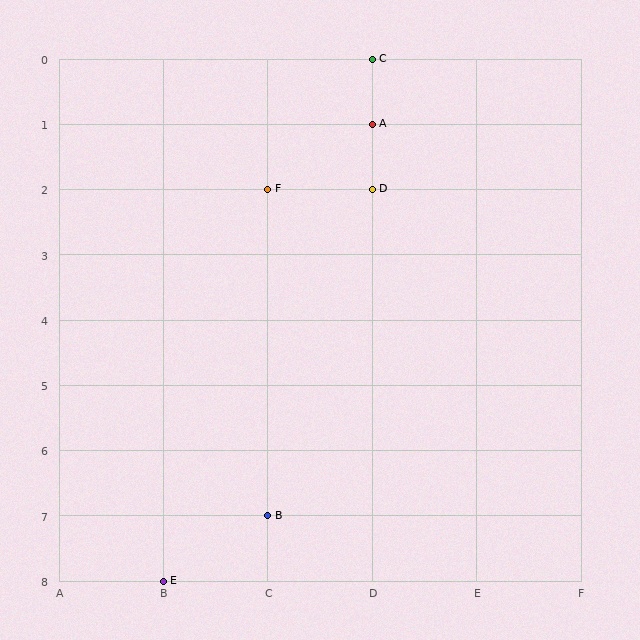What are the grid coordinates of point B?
Point B is at grid coordinates (C, 7).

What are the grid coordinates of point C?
Point C is at grid coordinates (D, 0).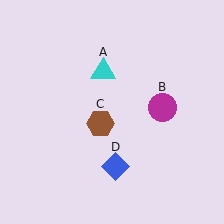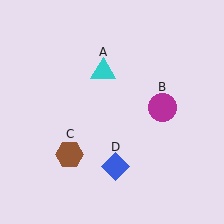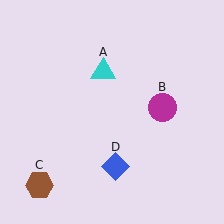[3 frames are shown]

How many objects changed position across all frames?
1 object changed position: brown hexagon (object C).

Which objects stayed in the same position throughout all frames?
Cyan triangle (object A) and magenta circle (object B) and blue diamond (object D) remained stationary.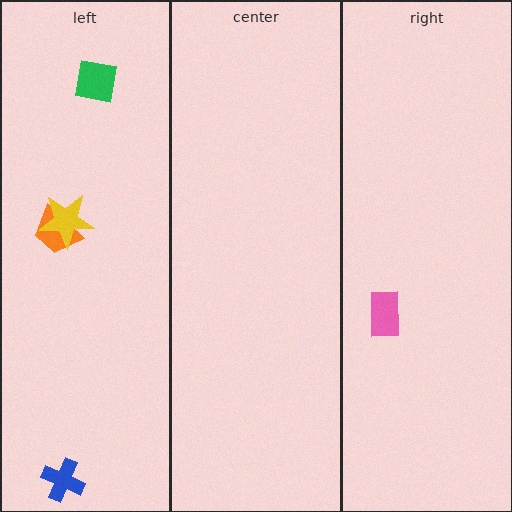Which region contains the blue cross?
The left region.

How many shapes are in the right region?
1.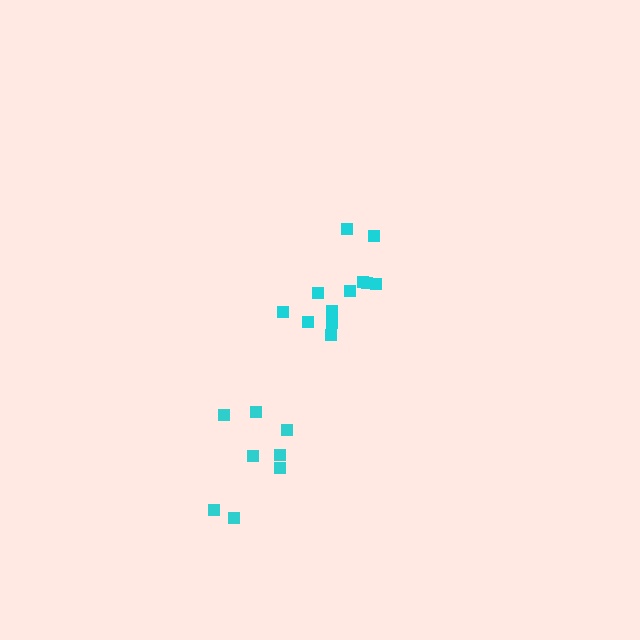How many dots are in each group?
Group 1: 12 dots, Group 2: 8 dots (20 total).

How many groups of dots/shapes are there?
There are 2 groups.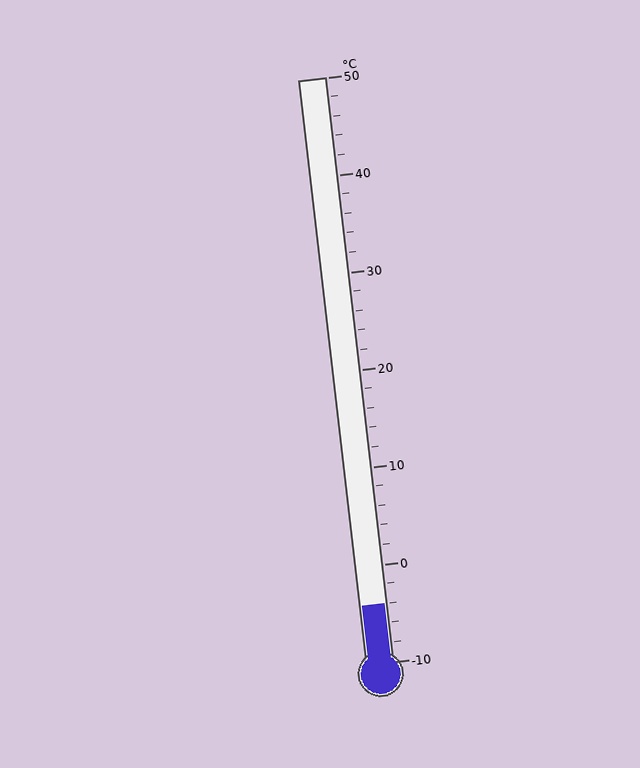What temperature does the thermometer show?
The thermometer shows approximately -4°C.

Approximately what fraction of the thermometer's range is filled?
The thermometer is filled to approximately 10% of its range.